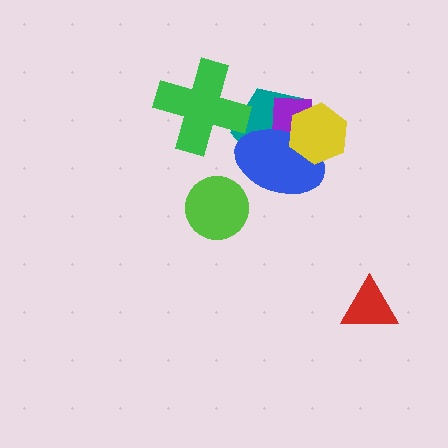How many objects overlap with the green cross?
1 object overlaps with the green cross.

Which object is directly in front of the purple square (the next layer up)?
The blue ellipse is directly in front of the purple square.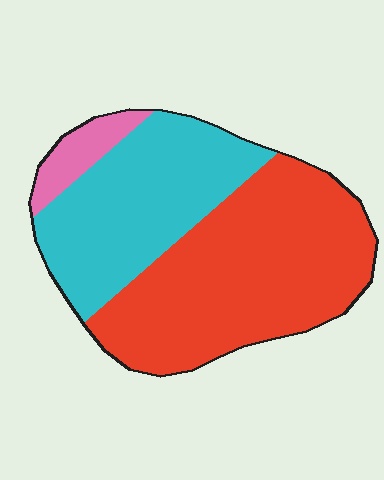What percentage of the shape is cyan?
Cyan covers roughly 35% of the shape.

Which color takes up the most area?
Red, at roughly 55%.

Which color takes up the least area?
Pink, at roughly 5%.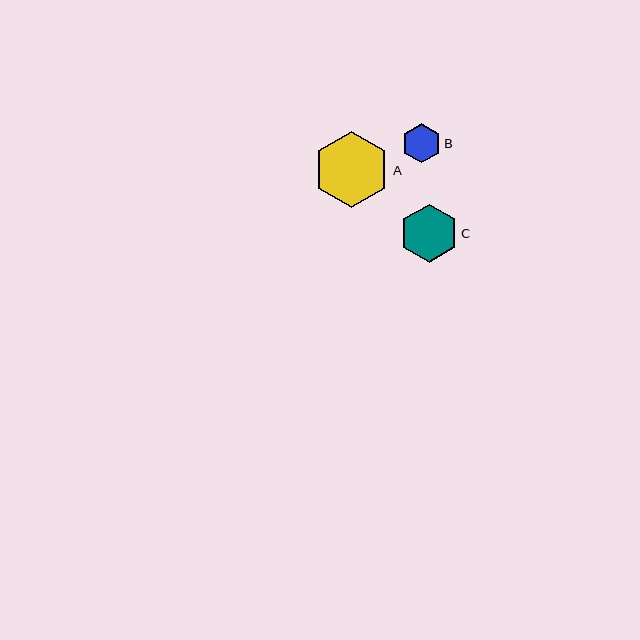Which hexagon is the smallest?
Hexagon B is the smallest with a size of approximately 39 pixels.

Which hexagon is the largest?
Hexagon A is the largest with a size of approximately 76 pixels.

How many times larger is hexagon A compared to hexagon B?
Hexagon A is approximately 1.9 times the size of hexagon B.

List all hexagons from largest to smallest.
From largest to smallest: A, C, B.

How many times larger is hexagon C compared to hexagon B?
Hexagon C is approximately 1.5 times the size of hexagon B.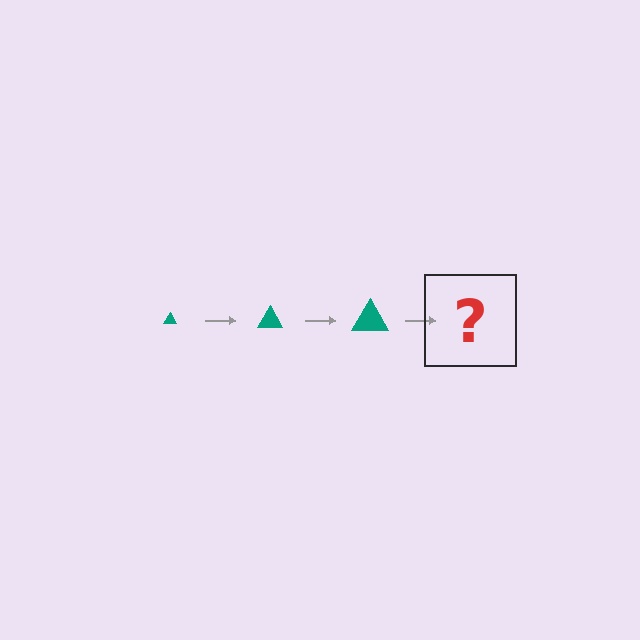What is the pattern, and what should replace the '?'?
The pattern is that the triangle gets progressively larger each step. The '?' should be a teal triangle, larger than the previous one.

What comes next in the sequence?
The next element should be a teal triangle, larger than the previous one.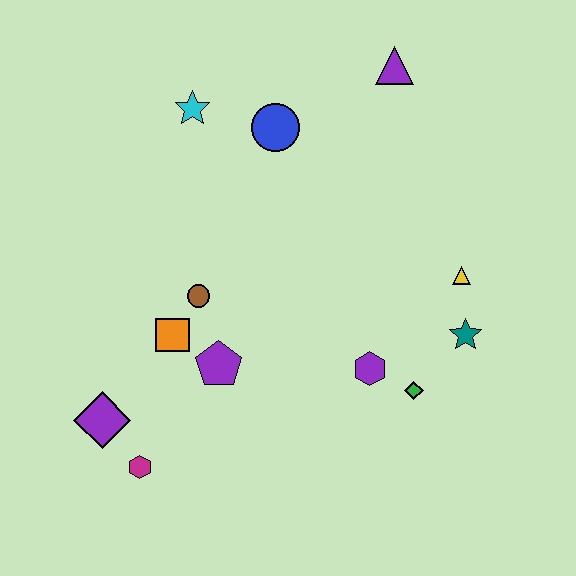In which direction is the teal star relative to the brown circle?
The teal star is to the right of the brown circle.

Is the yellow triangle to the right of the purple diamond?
Yes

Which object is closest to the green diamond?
The purple hexagon is closest to the green diamond.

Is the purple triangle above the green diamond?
Yes